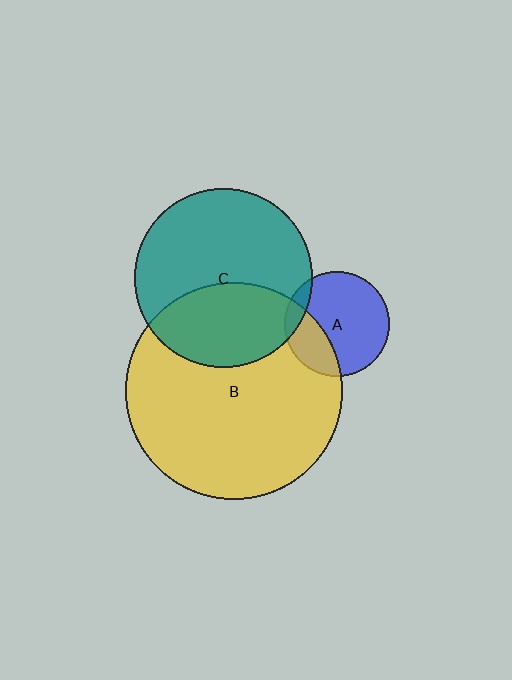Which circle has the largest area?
Circle B (yellow).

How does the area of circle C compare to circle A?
Approximately 2.9 times.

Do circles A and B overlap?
Yes.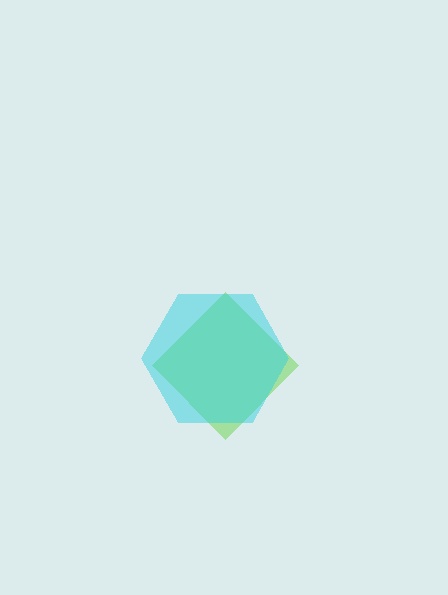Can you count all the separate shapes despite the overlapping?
Yes, there are 2 separate shapes.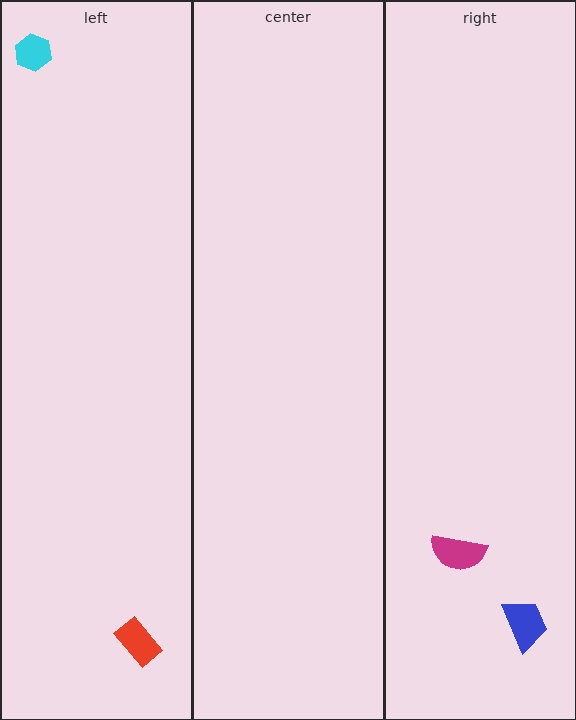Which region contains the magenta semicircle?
The right region.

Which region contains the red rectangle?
The left region.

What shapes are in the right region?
The magenta semicircle, the blue trapezoid.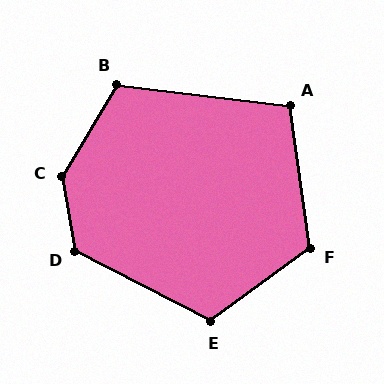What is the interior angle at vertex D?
Approximately 128 degrees (obtuse).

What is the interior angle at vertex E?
Approximately 116 degrees (obtuse).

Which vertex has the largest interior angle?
C, at approximately 139 degrees.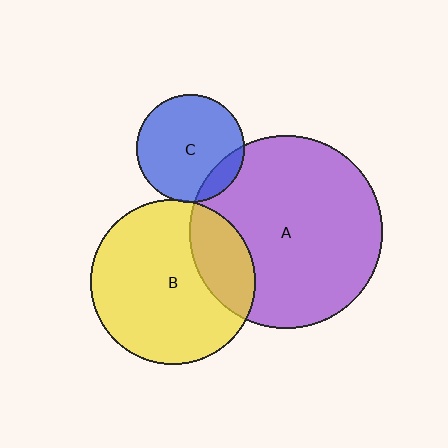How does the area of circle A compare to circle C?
Approximately 3.2 times.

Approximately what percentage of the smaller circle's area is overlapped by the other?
Approximately 25%.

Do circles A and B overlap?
Yes.